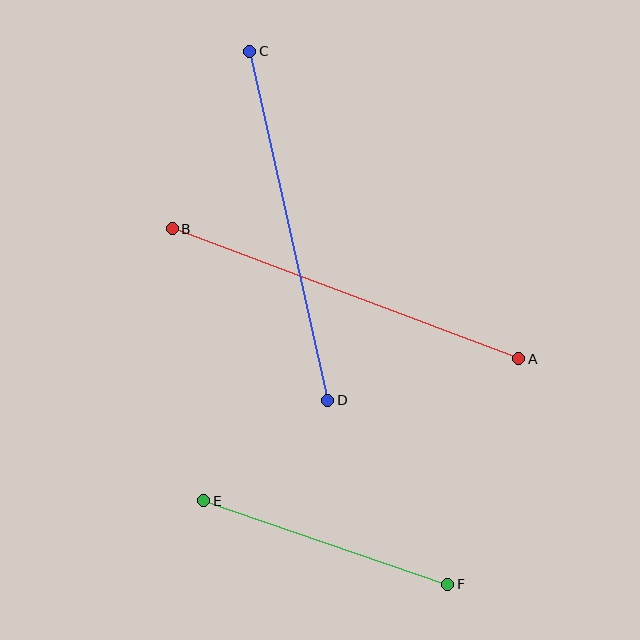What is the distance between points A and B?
The distance is approximately 370 pixels.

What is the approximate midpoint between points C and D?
The midpoint is at approximately (289, 226) pixels.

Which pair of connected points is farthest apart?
Points A and B are farthest apart.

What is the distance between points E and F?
The distance is approximately 258 pixels.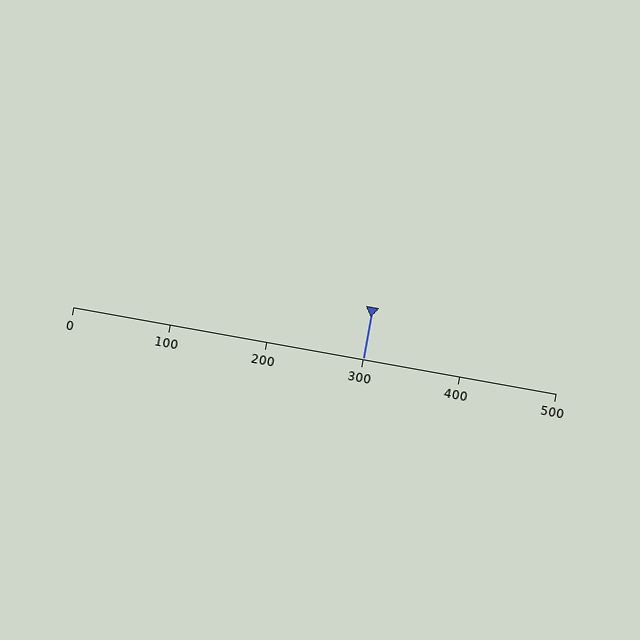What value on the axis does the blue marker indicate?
The marker indicates approximately 300.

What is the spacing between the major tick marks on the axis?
The major ticks are spaced 100 apart.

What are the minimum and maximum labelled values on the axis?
The axis runs from 0 to 500.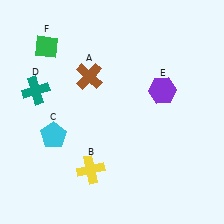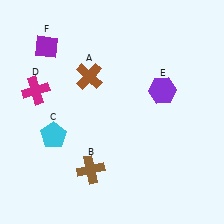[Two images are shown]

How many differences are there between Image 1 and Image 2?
There are 3 differences between the two images.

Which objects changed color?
B changed from yellow to brown. D changed from teal to magenta. F changed from green to purple.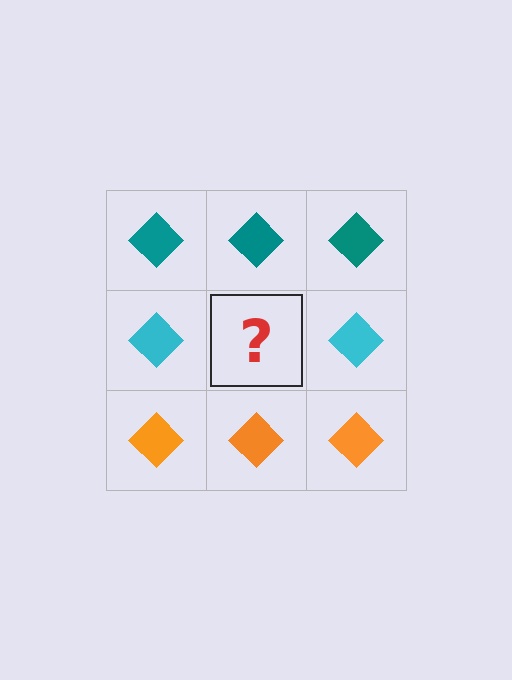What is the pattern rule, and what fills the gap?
The rule is that each row has a consistent color. The gap should be filled with a cyan diamond.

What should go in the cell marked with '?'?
The missing cell should contain a cyan diamond.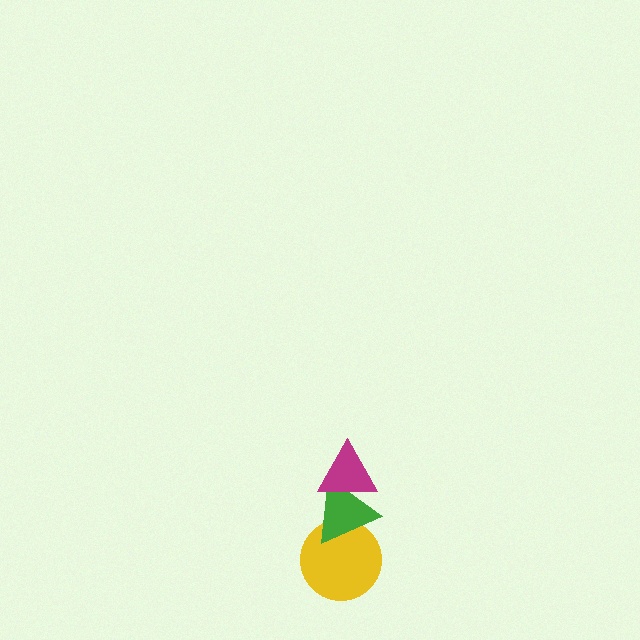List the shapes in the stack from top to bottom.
From top to bottom: the magenta triangle, the green triangle, the yellow circle.